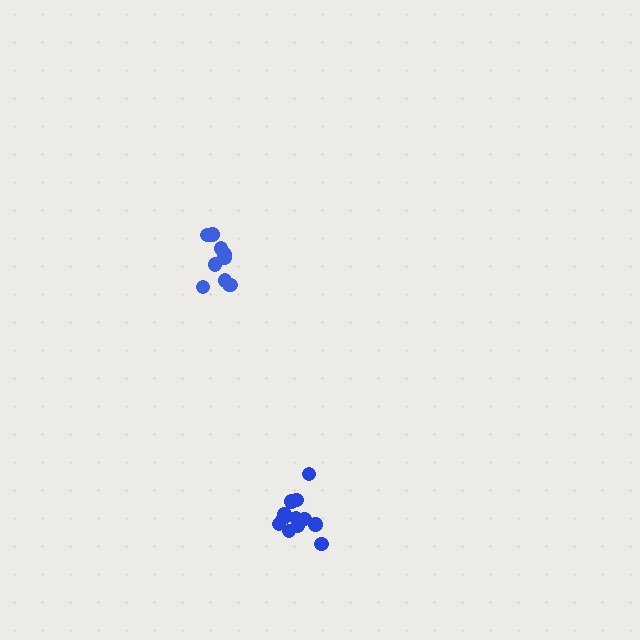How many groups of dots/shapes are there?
There are 2 groups.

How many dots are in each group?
Group 1: 10 dots, Group 2: 12 dots (22 total).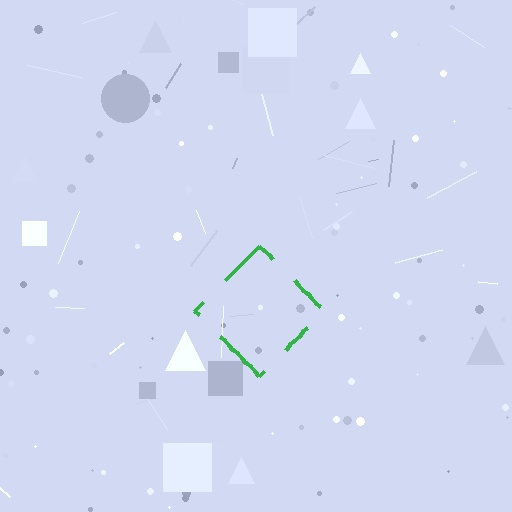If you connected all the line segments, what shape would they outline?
They would outline a diamond.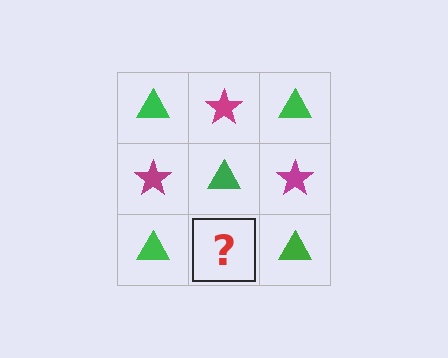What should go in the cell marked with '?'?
The missing cell should contain a magenta star.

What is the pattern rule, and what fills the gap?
The rule is that it alternates green triangle and magenta star in a checkerboard pattern. The gap should be filled with a magenta star.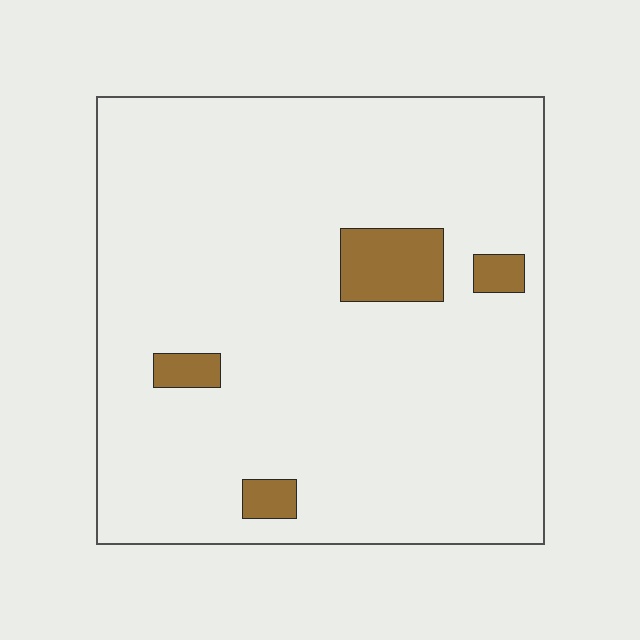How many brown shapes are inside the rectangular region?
4.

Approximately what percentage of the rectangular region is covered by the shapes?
Approximately 5%.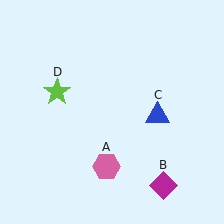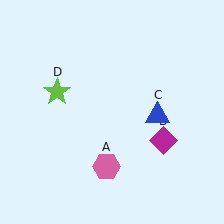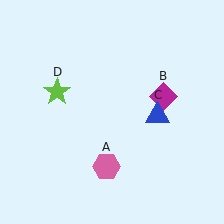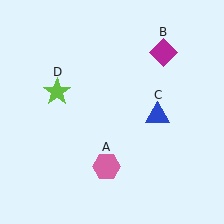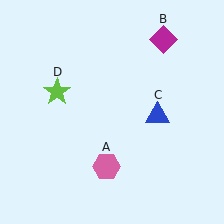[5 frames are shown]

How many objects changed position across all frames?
1 object changed position: magenta diamond (object B).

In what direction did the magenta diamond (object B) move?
The magenta diamond (object B) moved up.